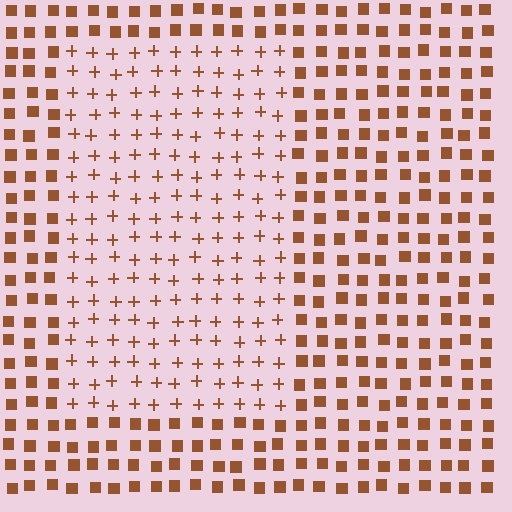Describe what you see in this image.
The image is filled with small brown elements arranged in a uniform grid. A rectangle-shaped region contains plus signs, while the surrounding area contains squares. The boundary is defined purely by the change in element shape.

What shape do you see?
I see a rectangle.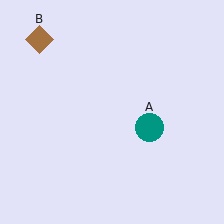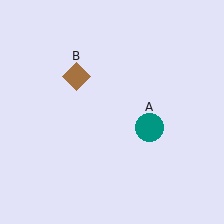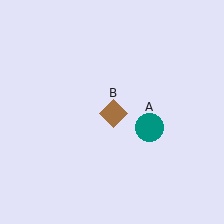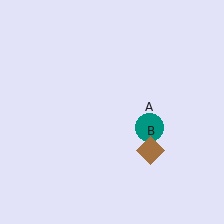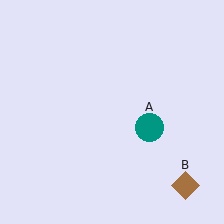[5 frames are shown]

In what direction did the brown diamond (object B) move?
The brown diamond (object B) moved down and to the right.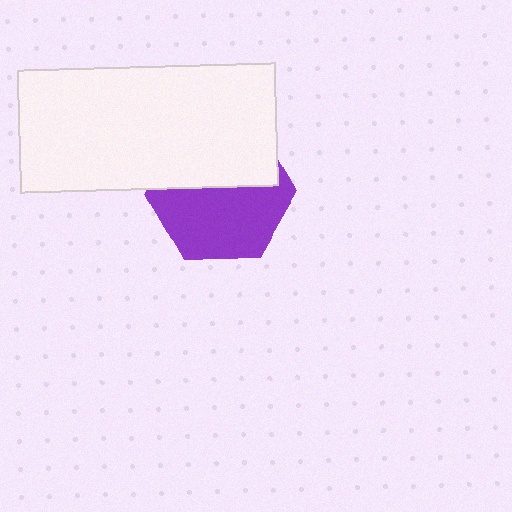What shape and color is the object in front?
The object in front is a white rectangle.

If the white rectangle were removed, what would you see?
You would see the complete purple hexagon.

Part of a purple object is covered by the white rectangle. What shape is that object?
It is a hexagon.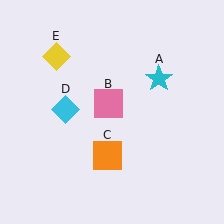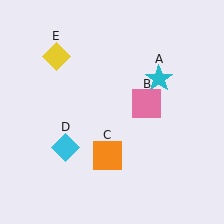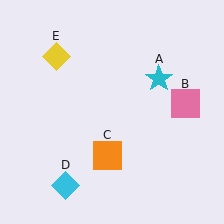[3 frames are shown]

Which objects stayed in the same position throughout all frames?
Cyan star (object A) and orange square (object C) and yellow diamond (object E) remained stationary.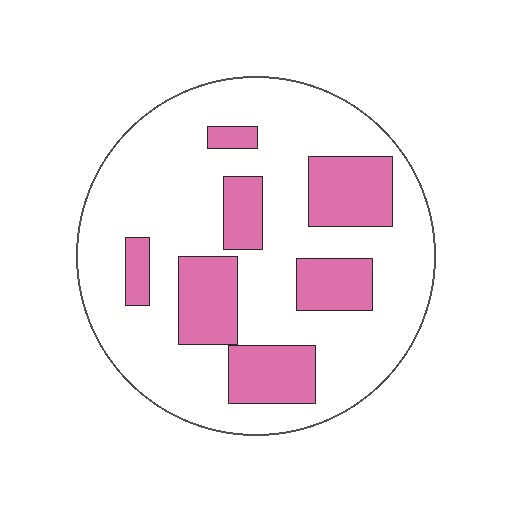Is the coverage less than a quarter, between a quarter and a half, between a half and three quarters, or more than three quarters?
Between a quarter and a half.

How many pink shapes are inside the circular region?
7.